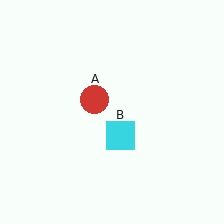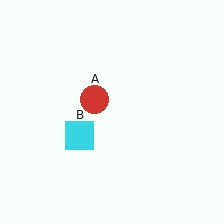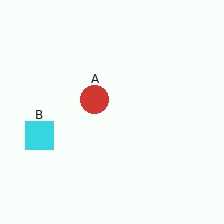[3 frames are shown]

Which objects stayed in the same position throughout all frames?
Red circle (object A) remained stationary.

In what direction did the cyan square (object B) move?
The cyan square (object B) moved left.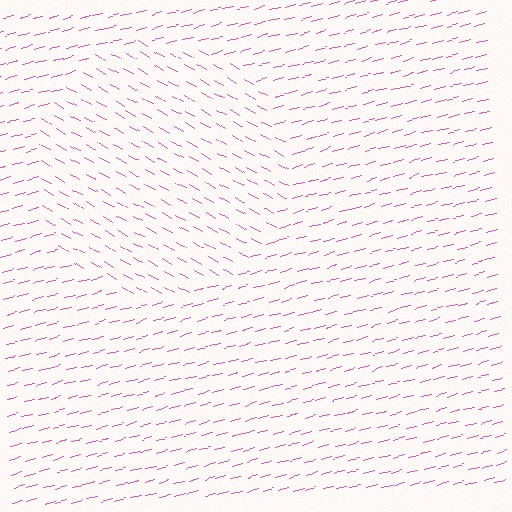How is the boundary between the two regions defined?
The boundary is defined purely by a change in line orientation (approximately 45 degrees difference). All lines are the same color and thickness.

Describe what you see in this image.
The image is filled with small pink line segments. A circle region in the image has lines oriented differently from the surrounding lines, creating a visible texture boundary.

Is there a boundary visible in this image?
Yes, there is a texture boundary formed by a change in line orientation.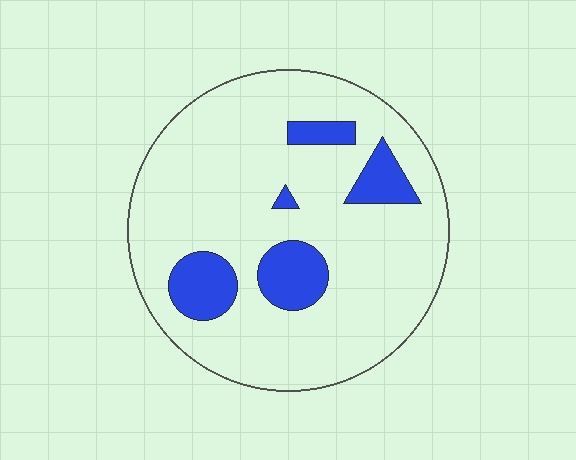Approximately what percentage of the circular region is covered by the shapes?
Approximately 15%.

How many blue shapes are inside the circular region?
5.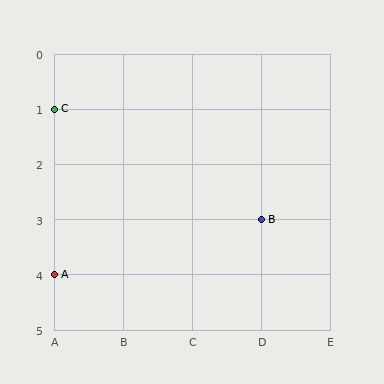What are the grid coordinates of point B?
Point B is at grid coordinates (D, 3).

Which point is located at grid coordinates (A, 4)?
Point A is at (A, 4).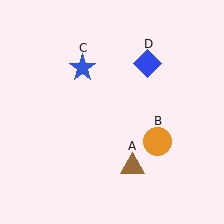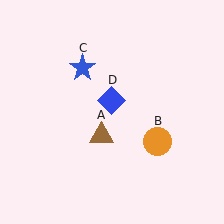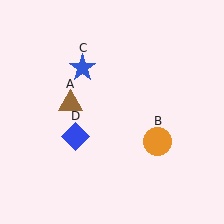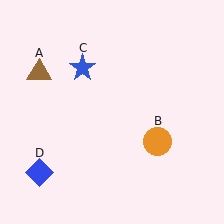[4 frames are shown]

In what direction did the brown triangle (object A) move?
The brown triangle (object A) moved up and to the left.